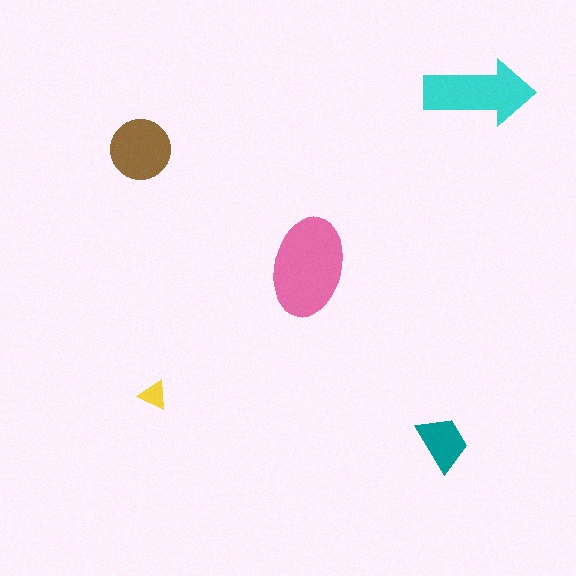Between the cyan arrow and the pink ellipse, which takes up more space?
The pink ellipse.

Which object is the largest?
The pink ellipse.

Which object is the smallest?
The yellow triangle.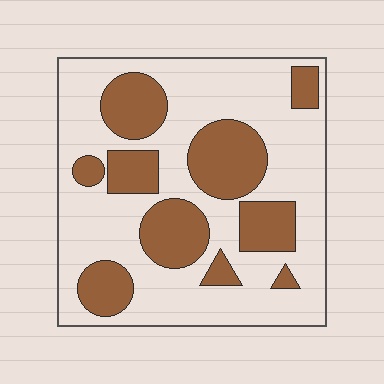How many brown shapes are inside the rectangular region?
10.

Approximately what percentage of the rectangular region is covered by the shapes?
Approximately 35%.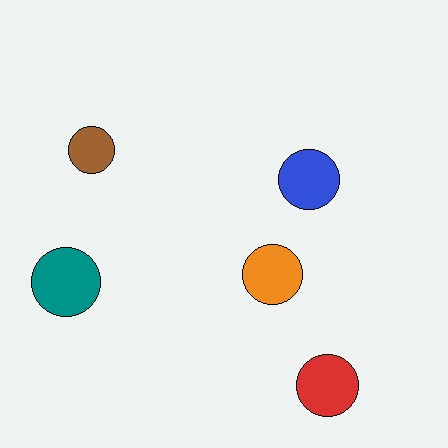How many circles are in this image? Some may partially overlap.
There are 5 circles.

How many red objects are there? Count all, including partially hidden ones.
There is 1 red object.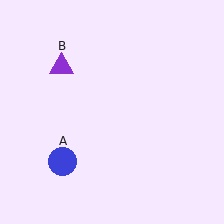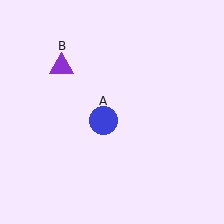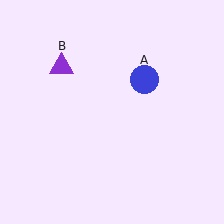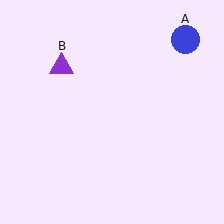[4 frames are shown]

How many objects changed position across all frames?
1 object changed position: blue circle (object A).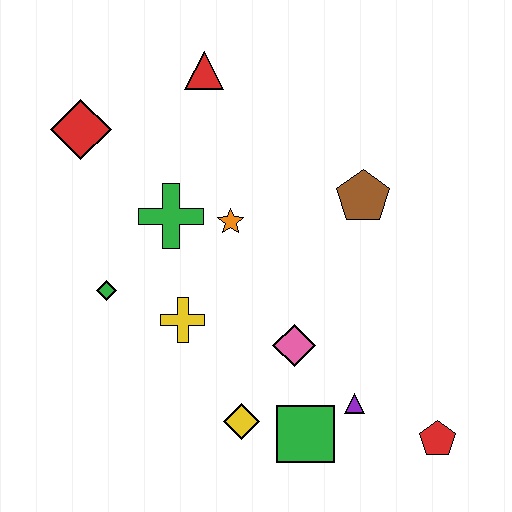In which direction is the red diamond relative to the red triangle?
The red diamond is to the left of the red triangle.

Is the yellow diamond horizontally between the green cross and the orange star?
No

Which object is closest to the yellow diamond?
The green square is closest to the yellow diamond.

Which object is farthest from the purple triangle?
The red diamond is farthest from the purple triangle.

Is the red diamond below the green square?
No